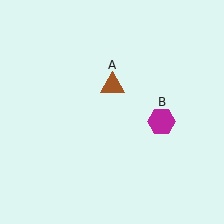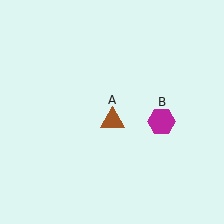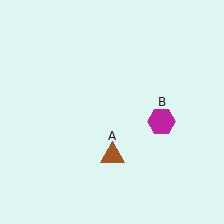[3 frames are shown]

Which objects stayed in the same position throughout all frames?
Magenta hexagon (object B) remained stationary.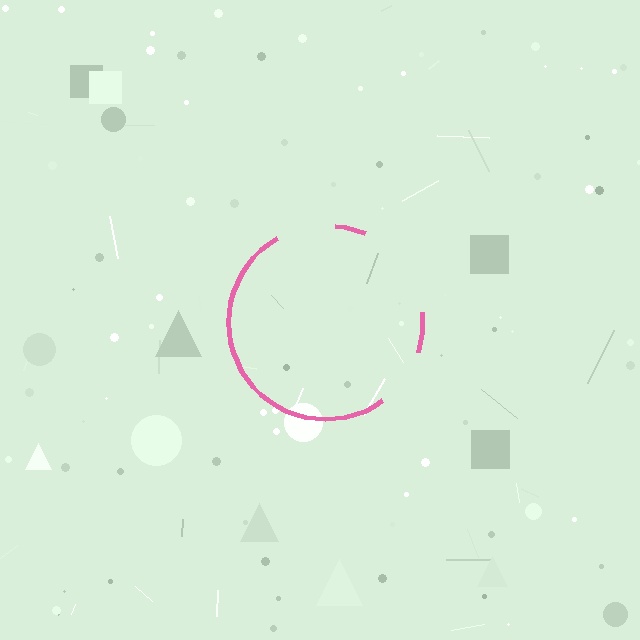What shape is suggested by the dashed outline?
The dashed outline suggests a circle.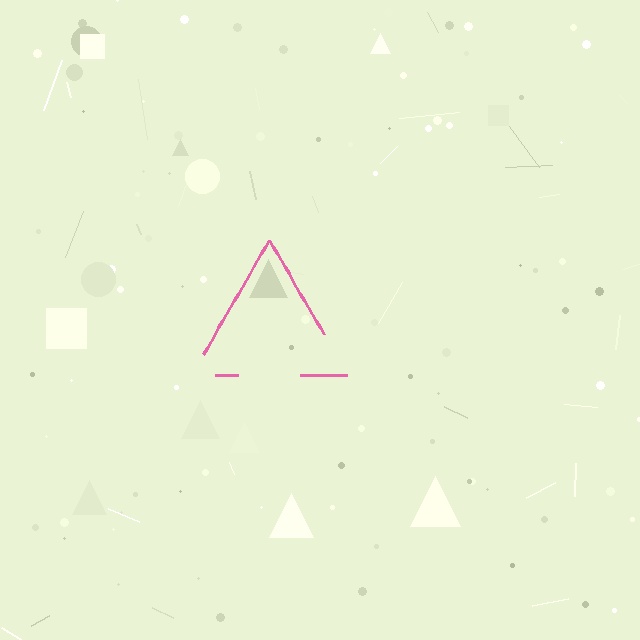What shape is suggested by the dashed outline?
The dashed outline suggests a triangle.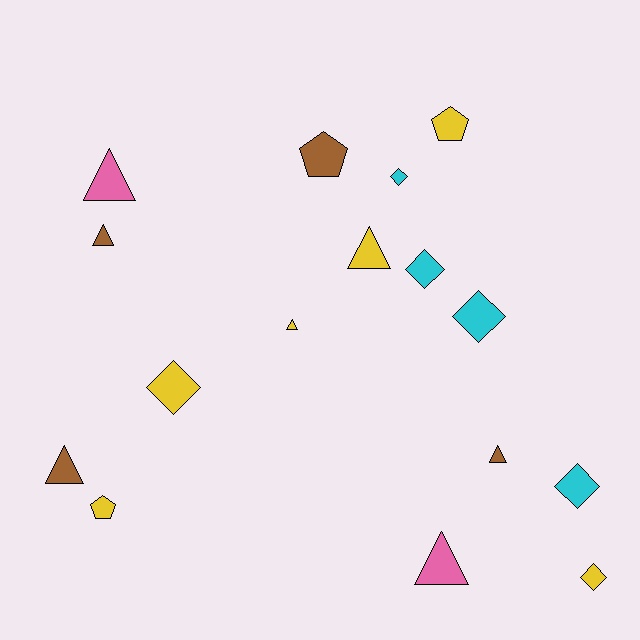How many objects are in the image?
There are 16 objects.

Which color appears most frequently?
Yellow, with 6 objects.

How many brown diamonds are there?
There are no brown diamonds.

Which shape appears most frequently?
Triangle, with 7 objects.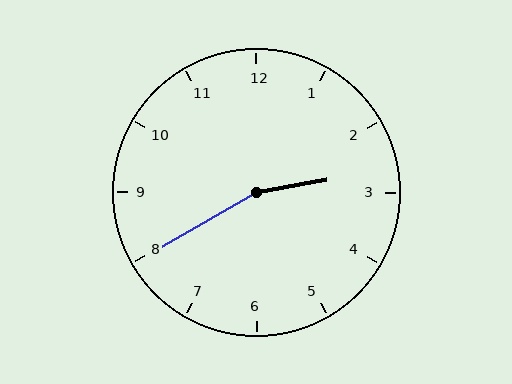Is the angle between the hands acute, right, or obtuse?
It is obtuse.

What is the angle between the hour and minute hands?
Approximately 160 degrees.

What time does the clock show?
2:40.